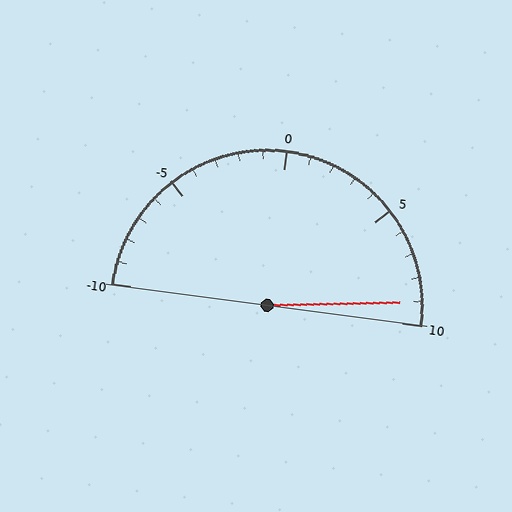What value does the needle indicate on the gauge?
The needle indicates approximately 9.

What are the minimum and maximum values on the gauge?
The gauge ranges from -10 to 10.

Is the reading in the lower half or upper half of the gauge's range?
The reading is in the upper half of the range (-10 to 10).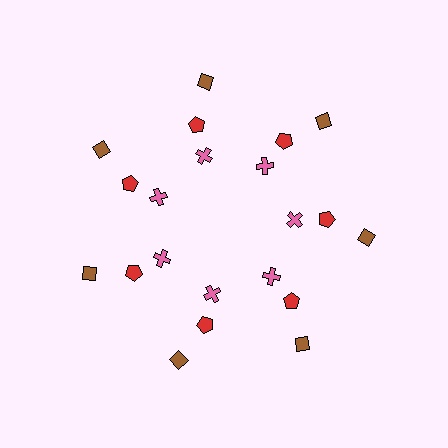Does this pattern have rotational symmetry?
Yes, this pattern has 7-fold rotational symmetry. It looks the same after rotating 51 degrees around the center.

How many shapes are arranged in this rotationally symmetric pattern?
There are 21 shapes, arranged in 7 groups of 3.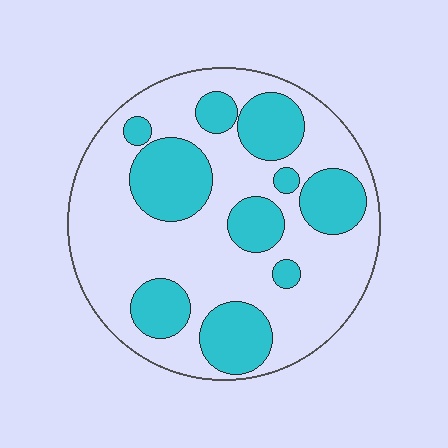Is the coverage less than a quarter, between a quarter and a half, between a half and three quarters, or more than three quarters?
Between a quarter and a half.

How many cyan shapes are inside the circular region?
10.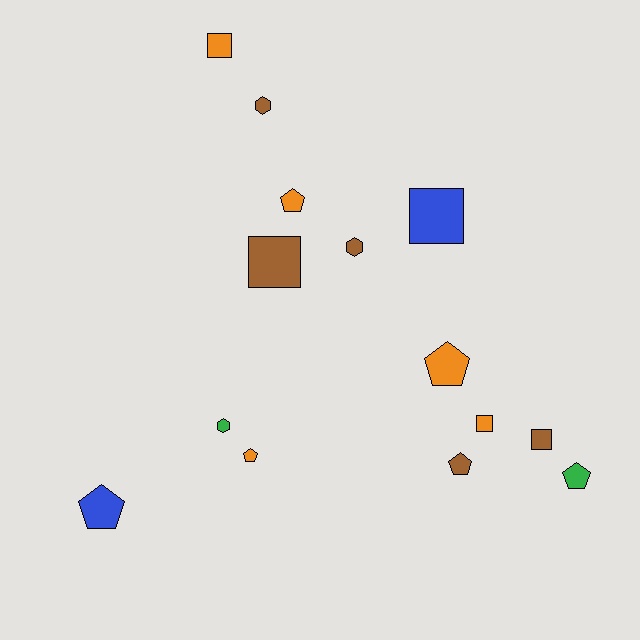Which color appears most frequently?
Orange, with 5 objects.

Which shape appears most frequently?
Pentagon, with 6 objects.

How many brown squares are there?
There are 2 brown squares.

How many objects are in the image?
There are 14 objects.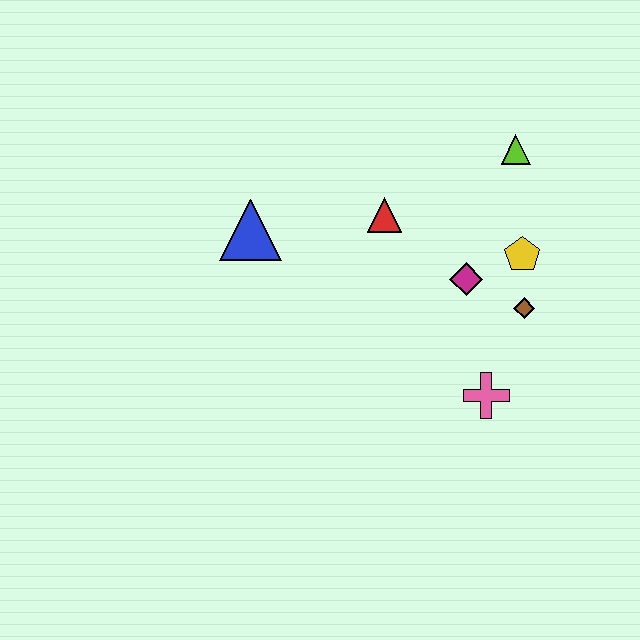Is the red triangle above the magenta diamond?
Yes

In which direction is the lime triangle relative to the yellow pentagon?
The lime triangle is above the yellow pentagon.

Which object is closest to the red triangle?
The magenta diamond is closest to the red triangle.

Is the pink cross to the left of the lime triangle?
Yes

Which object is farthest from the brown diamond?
The blue triangle is farthest from the brown diamond.